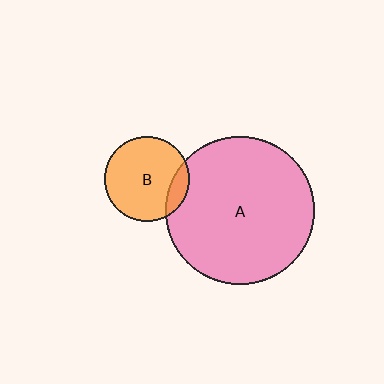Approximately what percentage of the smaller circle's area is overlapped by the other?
Approximately 15%.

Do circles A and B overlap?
Yes.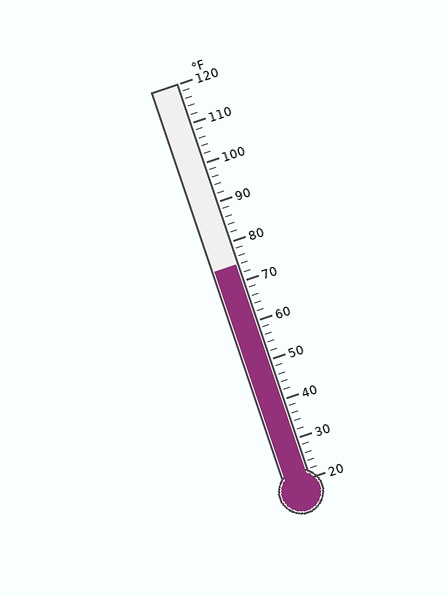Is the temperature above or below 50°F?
The temperature is above 50°F.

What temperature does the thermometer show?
The thermometer shows approximately 74°F.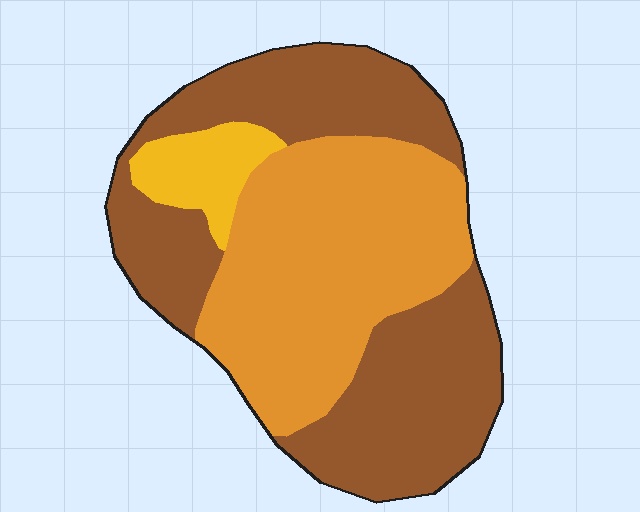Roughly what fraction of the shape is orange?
Orange takes up between a third and a half of the shape.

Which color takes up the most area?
Brown, at roughly 50%.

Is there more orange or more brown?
Brown.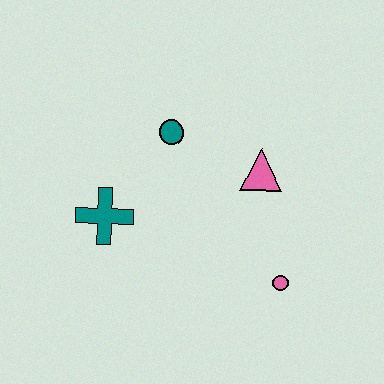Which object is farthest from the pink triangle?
The teal cross is farthest from the pink triangle.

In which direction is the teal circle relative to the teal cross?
The teal circle is above the teal cross.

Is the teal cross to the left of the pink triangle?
Yes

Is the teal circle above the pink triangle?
Yes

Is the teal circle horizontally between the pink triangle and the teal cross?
Yes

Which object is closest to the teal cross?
The teal circle is closest to the teal cross.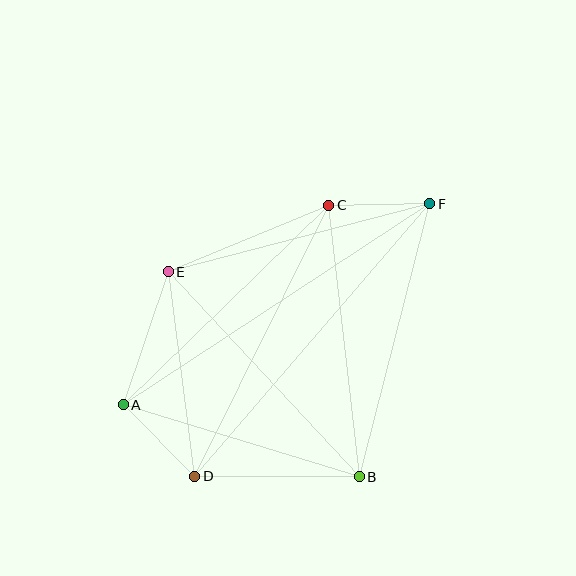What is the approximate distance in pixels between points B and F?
The distance between B and F is approximately 282 pixels.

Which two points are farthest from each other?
Points A and F are farthest from each other.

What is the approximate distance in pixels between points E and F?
The distance between E and F is approximately 270 pixels.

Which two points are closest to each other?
Points C and F are closest to each other.